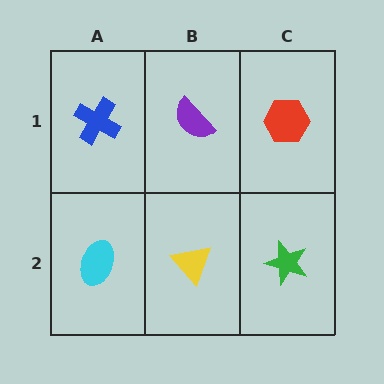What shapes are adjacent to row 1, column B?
A yellow triangle (row 2, column B), a blue cross (row 1, column A), a red hexagon (row 1, column C).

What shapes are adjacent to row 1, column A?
A cyan ellipse (row 2, column A), a purple semicircle (row 1, column B).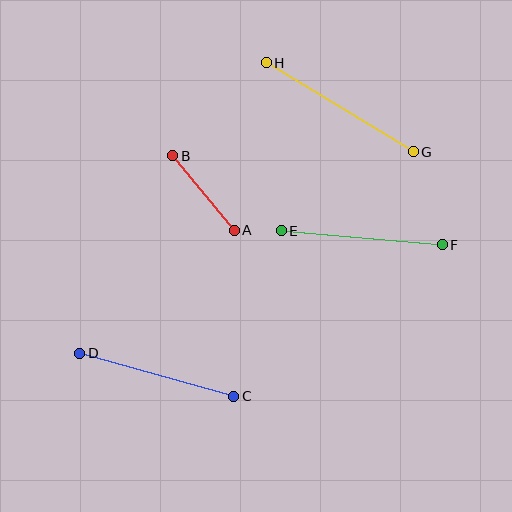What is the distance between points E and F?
The distance is approximately 162 pixels.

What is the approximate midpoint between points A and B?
The midpoint is at approximately (203, 193) pixels.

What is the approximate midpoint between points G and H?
The midpoint is at approximately (340, 107) pixels.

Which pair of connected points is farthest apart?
Points G and H are farthest apart.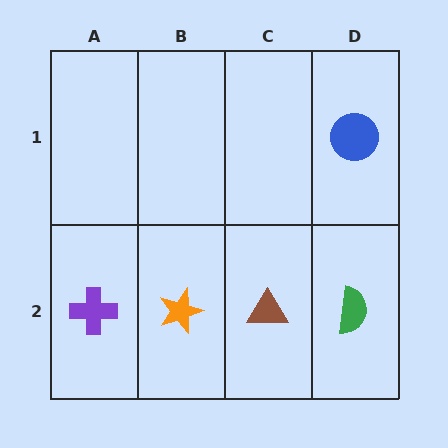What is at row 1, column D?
A blue circle.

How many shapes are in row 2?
4 shapes.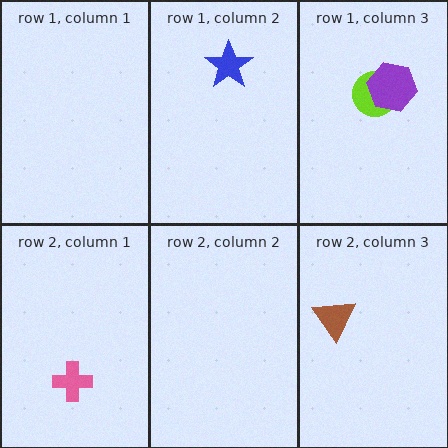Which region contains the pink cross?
The row 2, column 1 region.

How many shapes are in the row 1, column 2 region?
1.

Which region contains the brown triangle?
The row 2, column 3 region.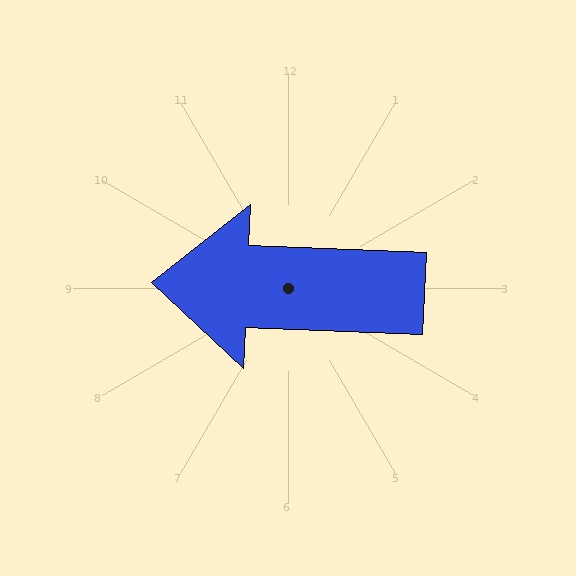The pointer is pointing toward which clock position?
Roughly 9 o'clock.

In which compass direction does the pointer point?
West.